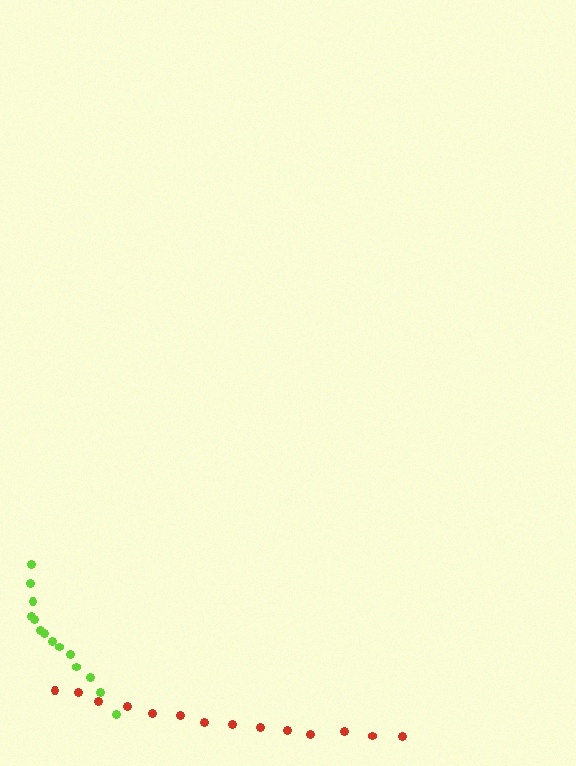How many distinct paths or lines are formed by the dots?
There are 2 distinct paths.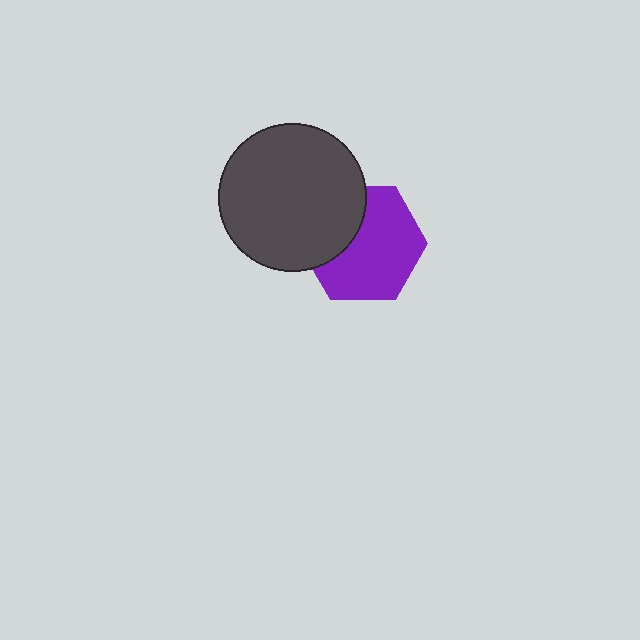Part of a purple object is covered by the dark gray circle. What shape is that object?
It is a hexagon.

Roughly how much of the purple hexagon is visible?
Most of it is visible (roughly 67%).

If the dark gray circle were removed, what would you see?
You would see the complete purple hexagon.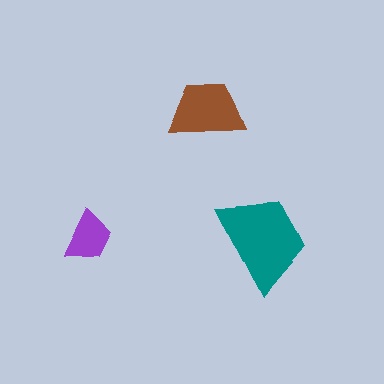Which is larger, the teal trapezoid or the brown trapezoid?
The teal one.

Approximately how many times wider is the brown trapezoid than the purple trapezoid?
About 1.5 times wider.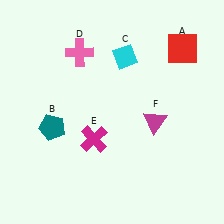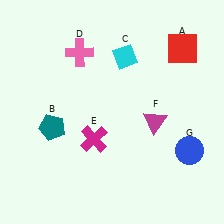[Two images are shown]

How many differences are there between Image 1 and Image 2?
There is 1 difference between the two images.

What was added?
A blue circle (G) was added in Image 2.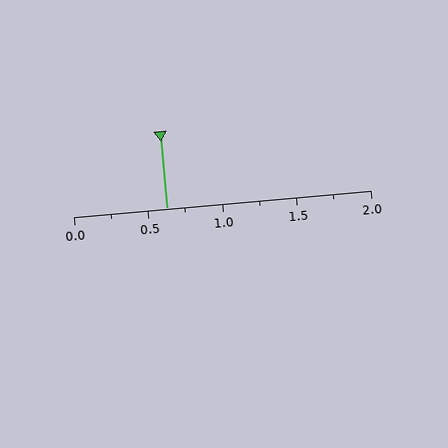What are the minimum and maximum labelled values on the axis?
The axis runs from 0.0 to 2.0.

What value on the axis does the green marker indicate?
The marker indicates approximately 0.62.